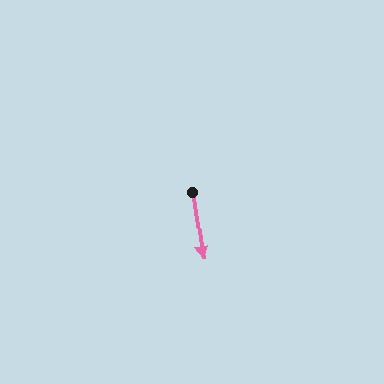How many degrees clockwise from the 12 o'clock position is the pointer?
Approximately 171 degrees.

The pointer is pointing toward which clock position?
Roughly 6 o'clock.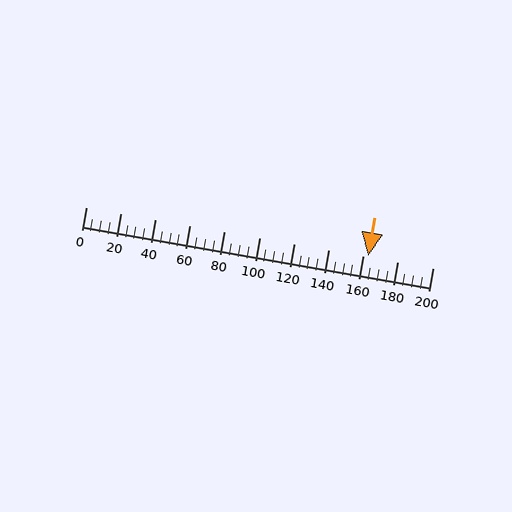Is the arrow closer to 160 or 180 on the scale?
The arrow is closer to 160.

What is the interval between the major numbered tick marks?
The major tick marks are spaced 20 units apart.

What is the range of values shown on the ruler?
The ruler shows values from 0 to 200.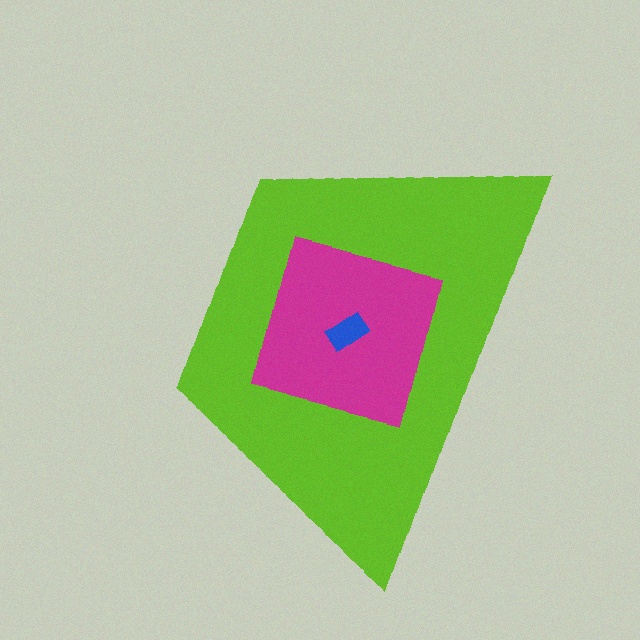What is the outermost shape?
The lime trapezoid.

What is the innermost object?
The blue rectangle.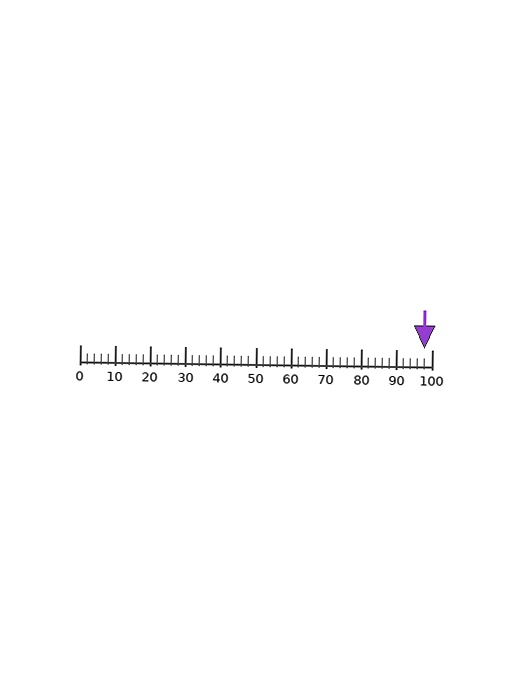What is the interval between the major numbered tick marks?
The major tick marks are spaced 10 units apart.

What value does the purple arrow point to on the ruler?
The purple arrow points to approximately 98.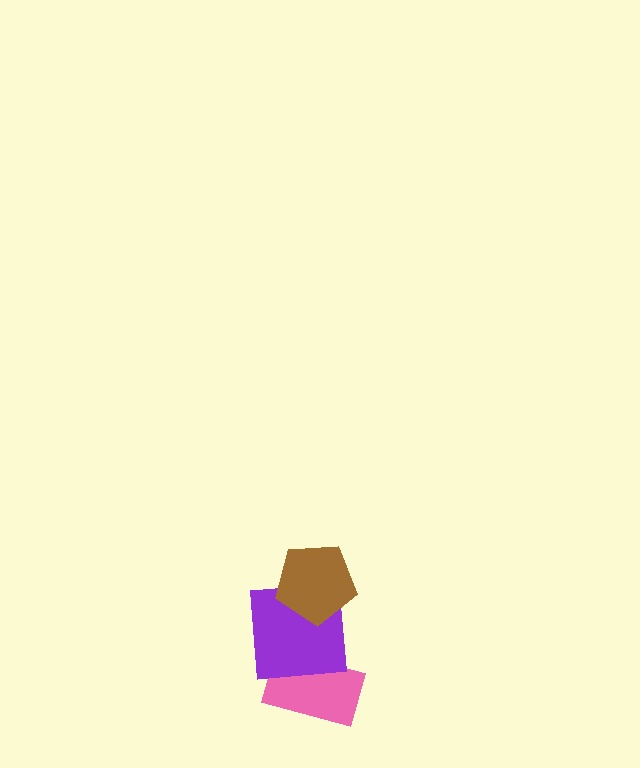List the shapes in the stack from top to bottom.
From top to bottom: the brown pentagon, the purple square, the pink rectangle.